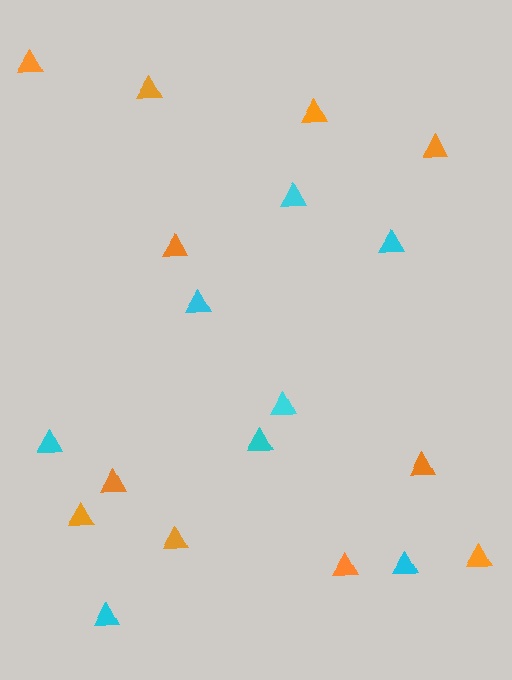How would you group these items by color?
There are 2 groups: one group of orange triangles (11) and one group of cyan triangles (8).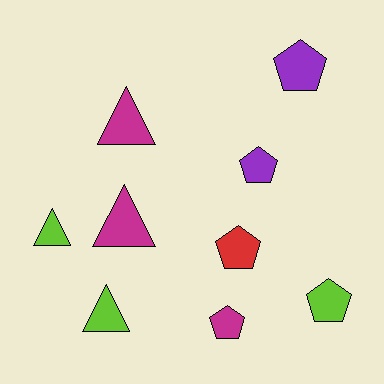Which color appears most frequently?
Magenta, with 3 objects.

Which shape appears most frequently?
Pentagon, with 5 objects.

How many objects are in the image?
There are 9 objects.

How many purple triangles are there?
There are no purple triangles.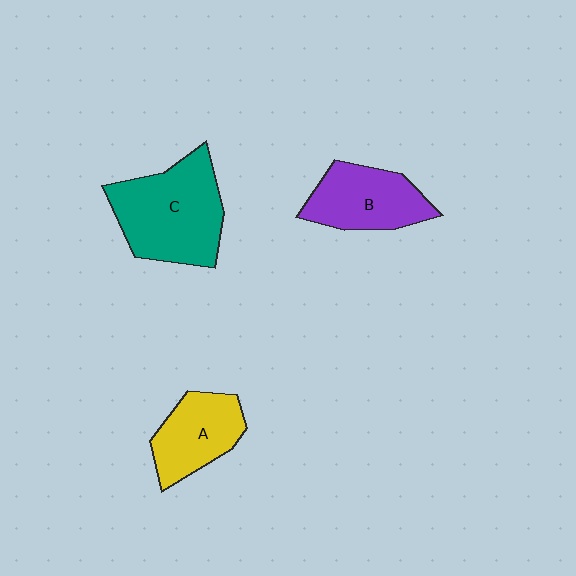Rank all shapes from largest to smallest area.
From largest to smallest: C (teal), B (purple), A (yellow).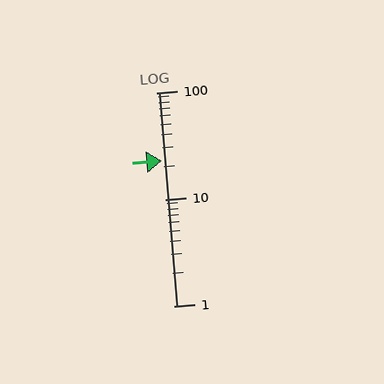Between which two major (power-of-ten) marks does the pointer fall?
The pointer is between 10 and 100.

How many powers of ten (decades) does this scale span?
The scale spans 2 decades, from 1 to 100.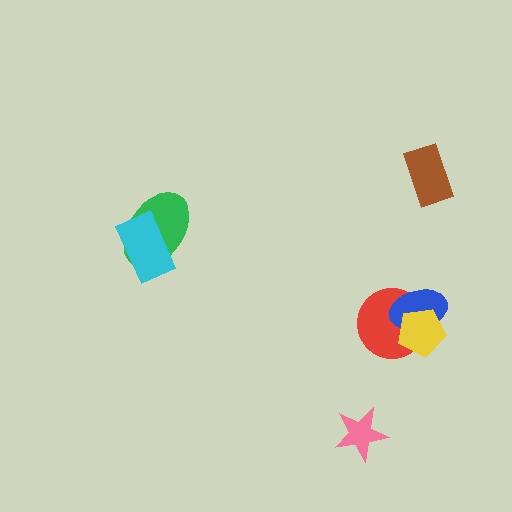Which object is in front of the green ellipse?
The cyan rectangle is in front of the green ellipse.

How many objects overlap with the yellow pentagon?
2 objects overlap with the yellow pentagon.